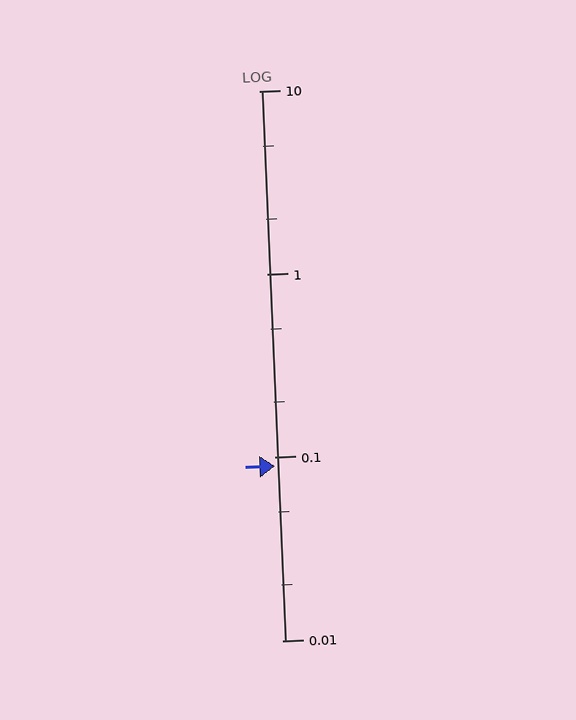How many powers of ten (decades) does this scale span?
The scale spans 3 decades, from 0.01 to 10.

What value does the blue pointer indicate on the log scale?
The pointer indicates approximately 0.09.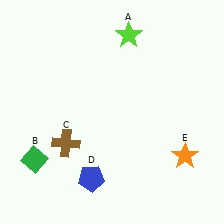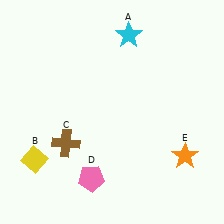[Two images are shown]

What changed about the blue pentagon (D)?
In Image 1, D is blue. In Image 2, it changed to pink.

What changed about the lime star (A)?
In Image 1, A is lime. In Image 2, it changed to cyan.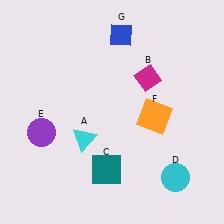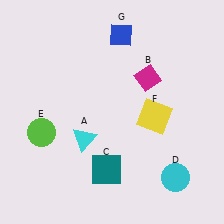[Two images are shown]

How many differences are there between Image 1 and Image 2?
There are 2 differences between the two images.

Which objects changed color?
E changed from purple to lime. F changed from orange to yellow.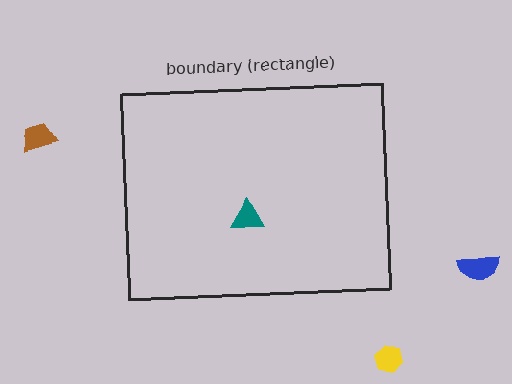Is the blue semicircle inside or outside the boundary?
Outside.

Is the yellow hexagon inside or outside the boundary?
Outside.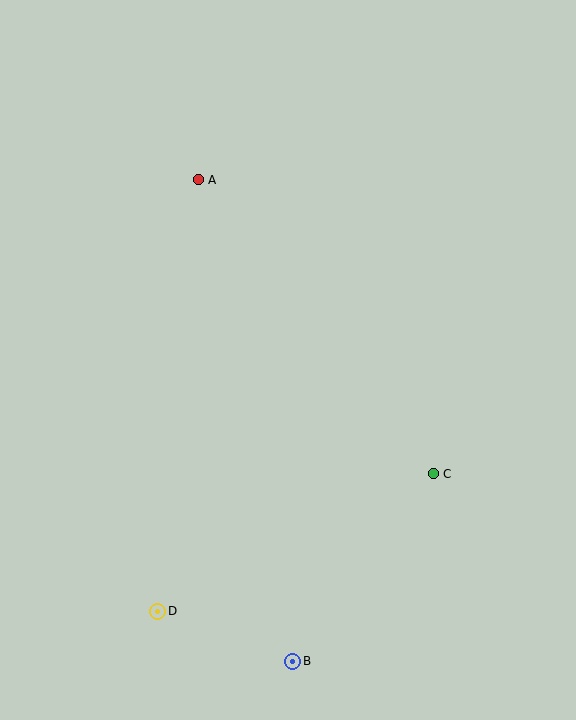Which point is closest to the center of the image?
Point C at (433, 474) is closest to the center.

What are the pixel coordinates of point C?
Point C is at (433, 474).